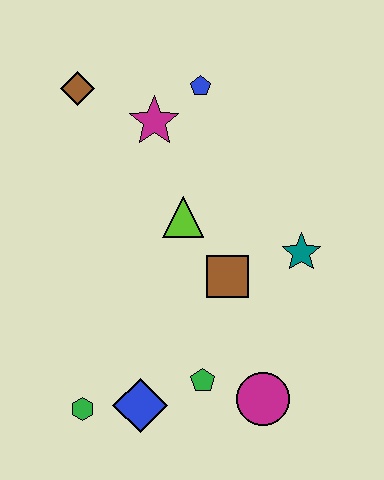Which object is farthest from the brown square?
The brown diamond is farthest from the brown square.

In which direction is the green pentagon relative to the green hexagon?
The green pentagon is to the right of the green hexagon.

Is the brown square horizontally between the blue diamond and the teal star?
Yes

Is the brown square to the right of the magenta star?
Yes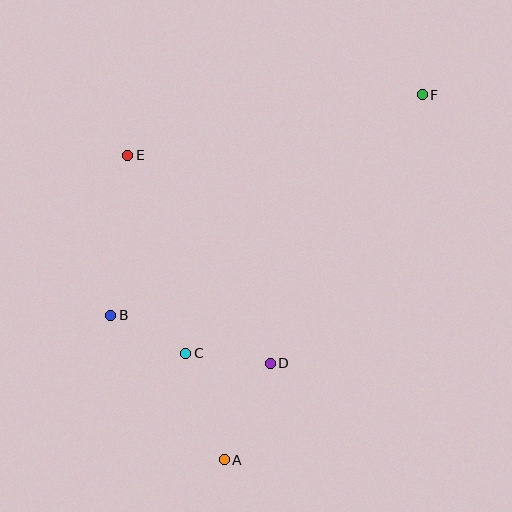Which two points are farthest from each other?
Points A and F are farthest from each other.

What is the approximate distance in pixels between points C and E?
The distance between C and E is approximately 206 pixels.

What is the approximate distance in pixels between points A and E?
The distance between A and E is approximately 319 pixels.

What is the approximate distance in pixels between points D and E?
The distance between D and E is approximately 252 pixels.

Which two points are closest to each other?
Points B and C are closest to each other.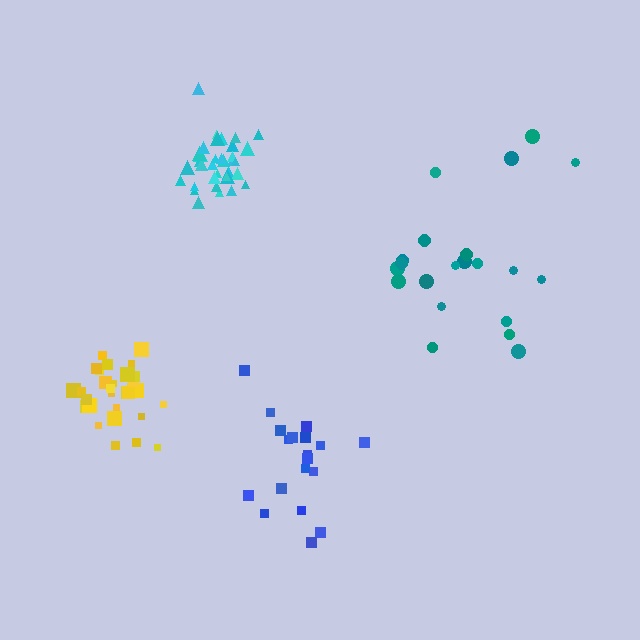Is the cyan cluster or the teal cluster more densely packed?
Cyan.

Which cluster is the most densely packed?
Cyan.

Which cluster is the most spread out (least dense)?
Teal.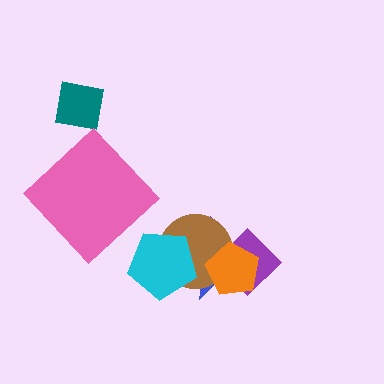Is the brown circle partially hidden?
Yes, it is partially covered by another shape.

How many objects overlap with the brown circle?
4 objects overlap with the brown circle.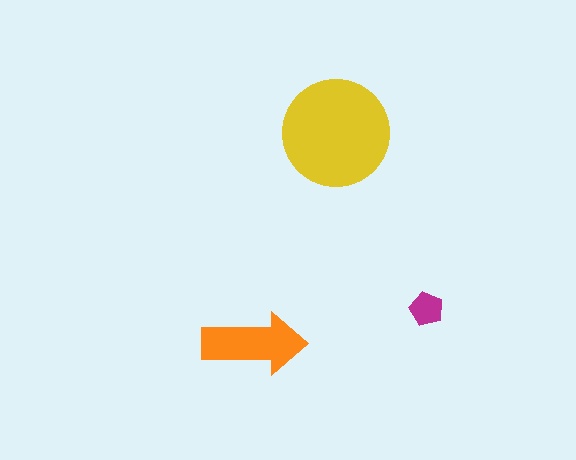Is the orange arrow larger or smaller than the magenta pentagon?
Larger.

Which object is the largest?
The yellow circle.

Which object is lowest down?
The orange arrow is bottommost.